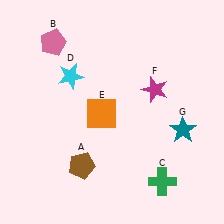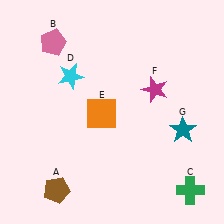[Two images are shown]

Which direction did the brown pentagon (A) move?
The brown pentagon (A) moved left.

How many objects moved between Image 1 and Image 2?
2 objects moved between the two images.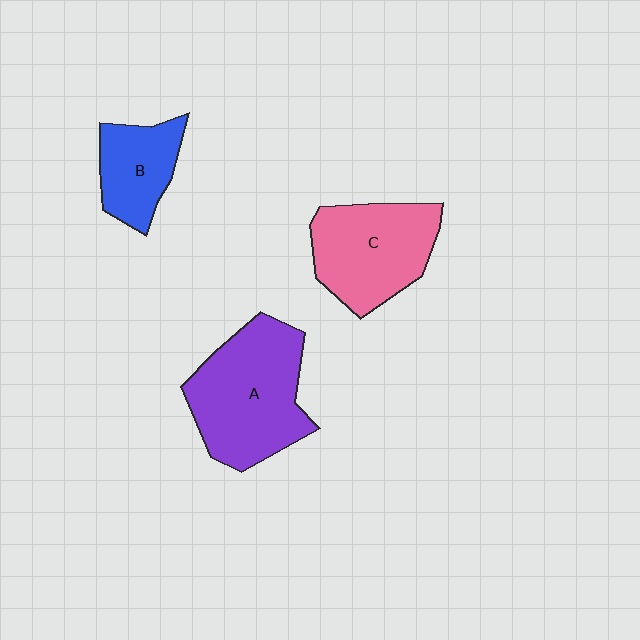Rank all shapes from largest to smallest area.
From largest to smallest: A (purple), C (pink), B (blue).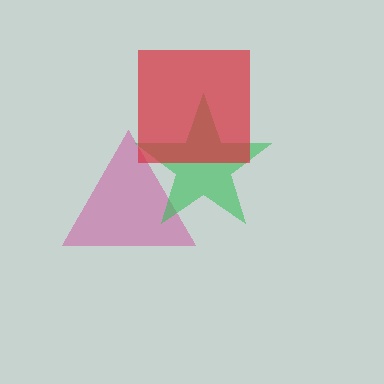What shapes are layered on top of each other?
The layered shapes are: a magenta triangle, a green star, a red square.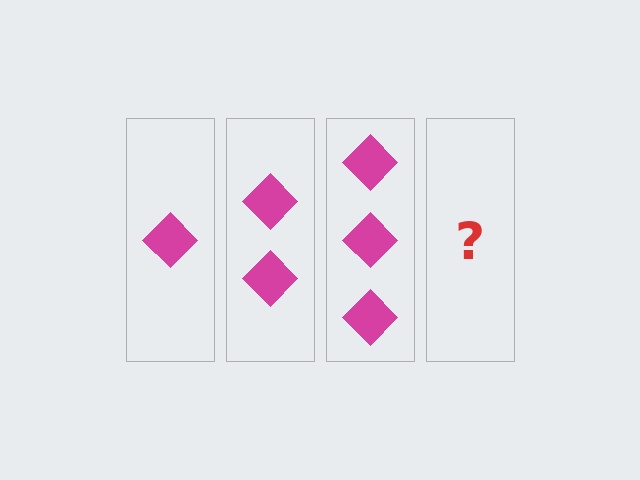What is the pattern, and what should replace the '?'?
The pattern is that each step adds one more diamond. The '?' should be 4 diamonds.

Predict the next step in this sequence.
The next step is 4 diamonds.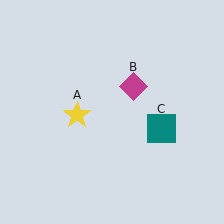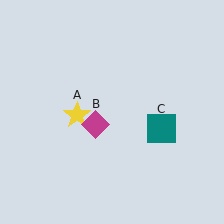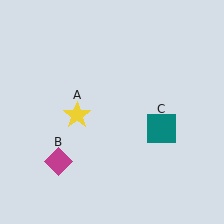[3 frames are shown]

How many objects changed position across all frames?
1 object changed position: magenta diamond (object B).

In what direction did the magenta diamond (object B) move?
The magenta diamond (object B) moved down and to the left.